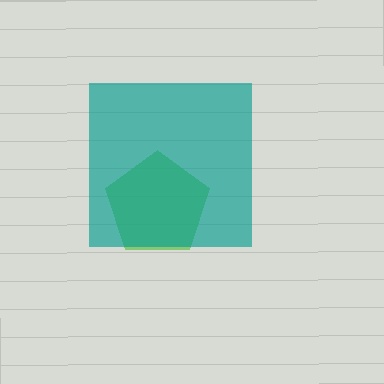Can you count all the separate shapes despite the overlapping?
Yes, there are 2 separate shapes.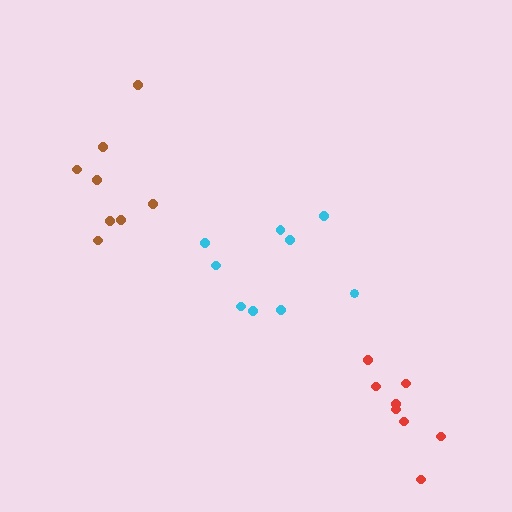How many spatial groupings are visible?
There are 3 spatial groupings.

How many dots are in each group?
Group 1: 8 dots, Group 2: 9 dots, Group 3: 8 dots (25 total).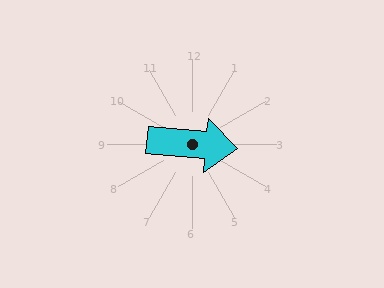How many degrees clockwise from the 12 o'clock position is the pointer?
Approximately 95 degrees.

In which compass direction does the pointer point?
East.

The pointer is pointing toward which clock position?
Roughly 3 o'clock.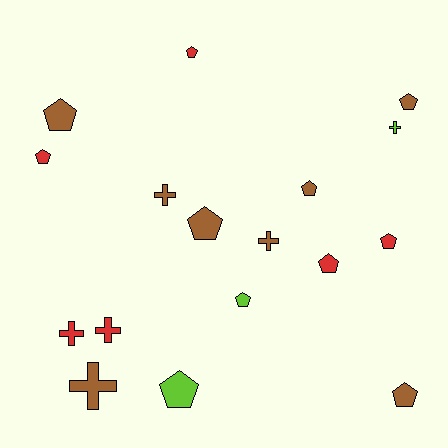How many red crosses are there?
There are 2 red crosses.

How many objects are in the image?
There are 17 objects.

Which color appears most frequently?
Brown, with 8 objects.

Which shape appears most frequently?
Pentagon, with 11 objects.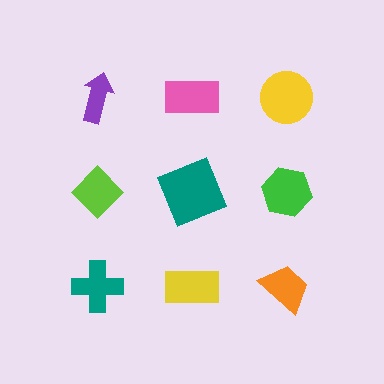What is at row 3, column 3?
An orange trapezoid.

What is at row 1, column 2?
A pink rectangle.